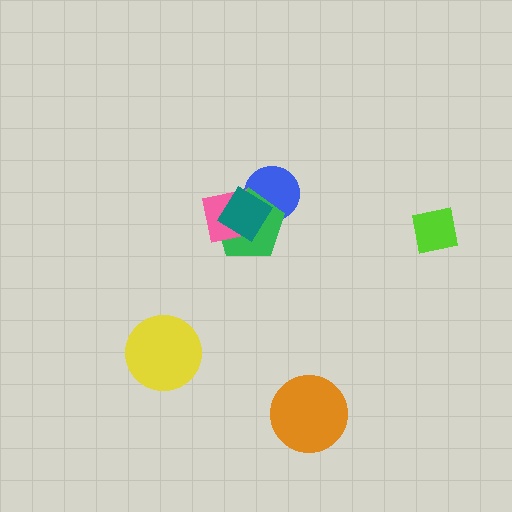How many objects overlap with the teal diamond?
3 objects overlap with the teal diamond.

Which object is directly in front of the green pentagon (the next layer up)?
The pink square is directly in front of the green pentagon.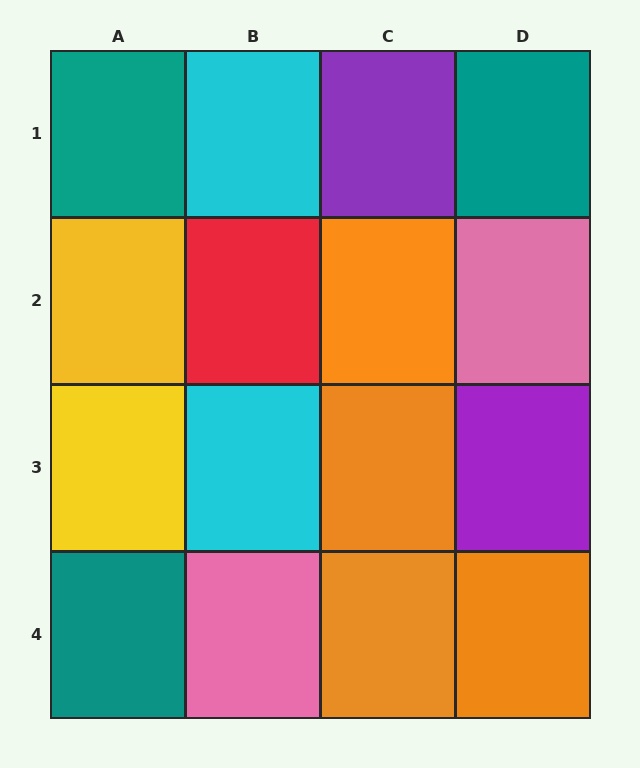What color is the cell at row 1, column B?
Cyan.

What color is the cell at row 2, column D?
Pink.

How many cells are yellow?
2 cells are yellow.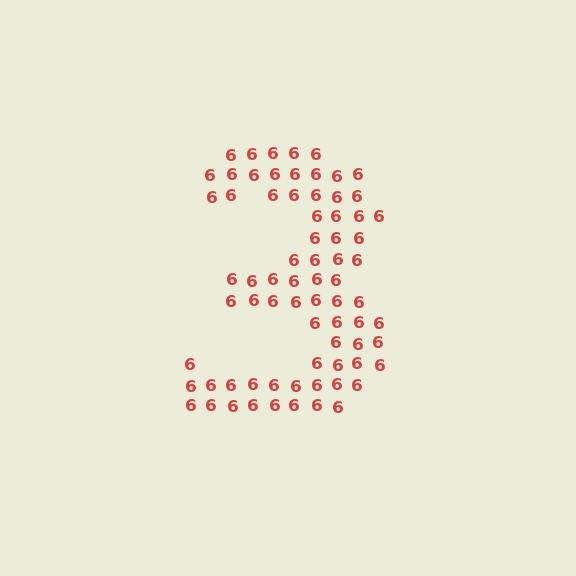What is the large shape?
The large shape is the digit 3.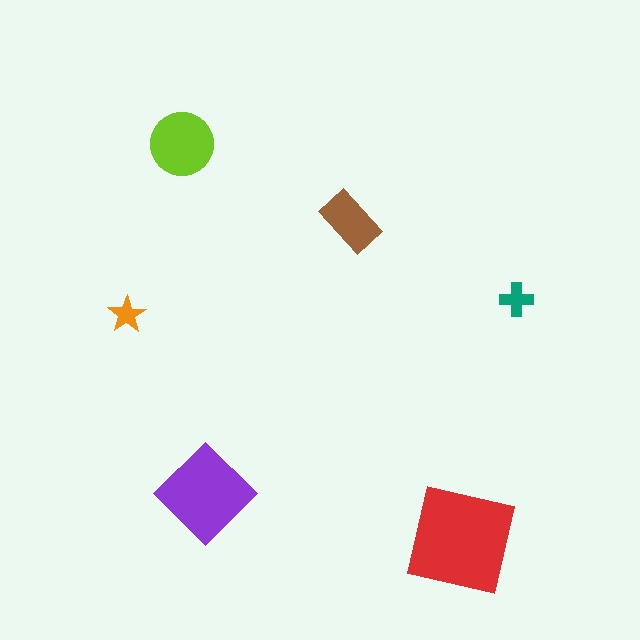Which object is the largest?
The red square.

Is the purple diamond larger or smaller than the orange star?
Larger.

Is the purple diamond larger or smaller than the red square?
Smaller.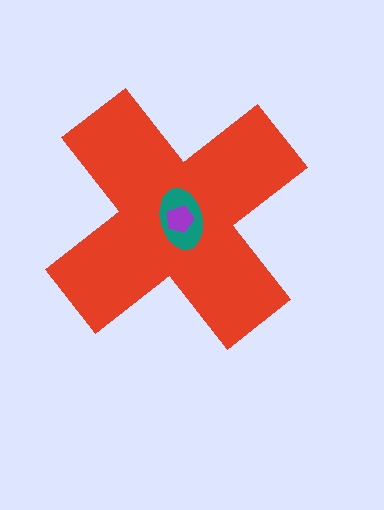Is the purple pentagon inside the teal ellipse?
Yes.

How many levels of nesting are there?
3.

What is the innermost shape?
The purple pentagon.